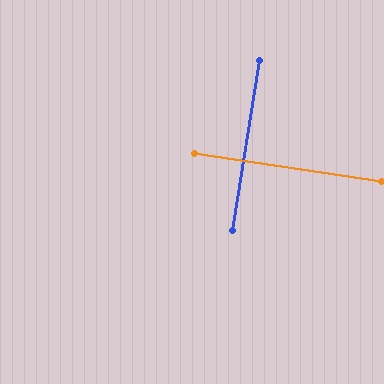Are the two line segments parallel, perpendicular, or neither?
Perpendicular — they meet at approximately 89°.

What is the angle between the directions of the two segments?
Approximately 89 degrees.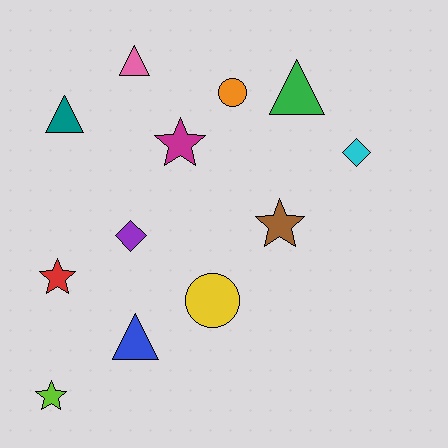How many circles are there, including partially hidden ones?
There are 2 circles.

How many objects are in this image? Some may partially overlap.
There are 12 objects.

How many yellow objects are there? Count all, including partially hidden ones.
There is 1 yellow object.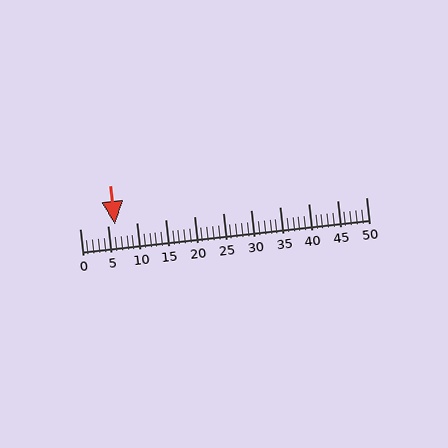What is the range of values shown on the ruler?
The ruler shows values from 0 to 50.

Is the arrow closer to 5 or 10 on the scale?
The arrow is closer to 5.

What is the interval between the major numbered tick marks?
The major tick marks are spaced 5 units apart.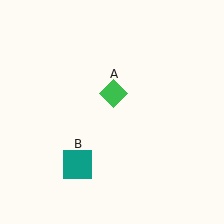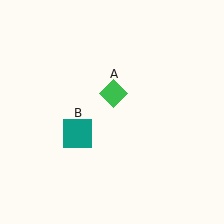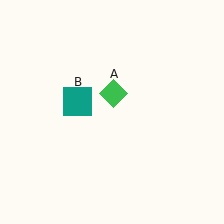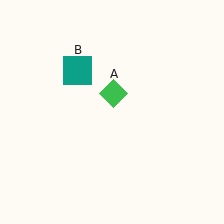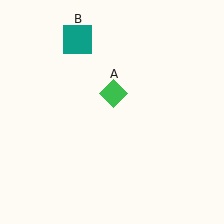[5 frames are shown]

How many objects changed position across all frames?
1 object changed position: teal square (object B).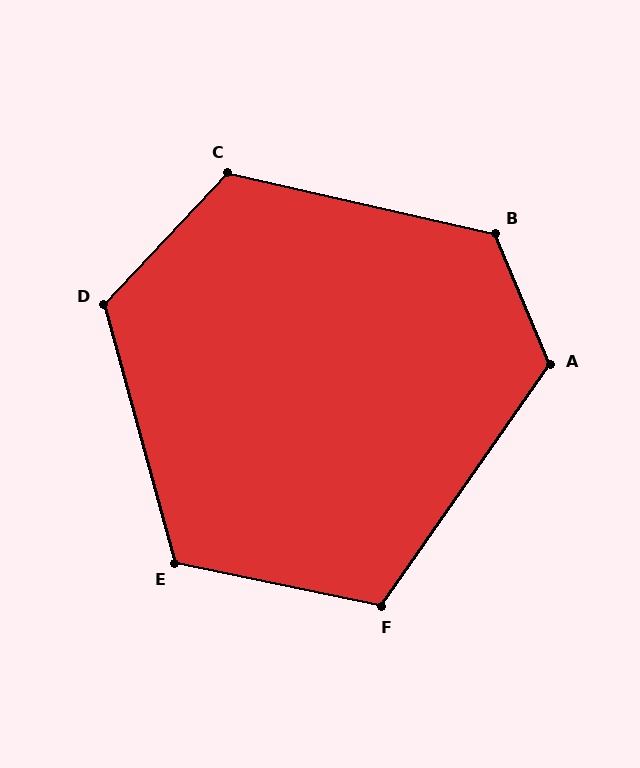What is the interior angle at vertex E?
Approximately 117 degrees (obtuse).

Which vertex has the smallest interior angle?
F, at approximately 113 degrees.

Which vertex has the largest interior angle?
B, at approximately 126 degrees.